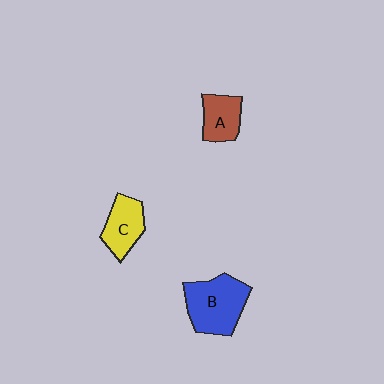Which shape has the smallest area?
Shape A (brown).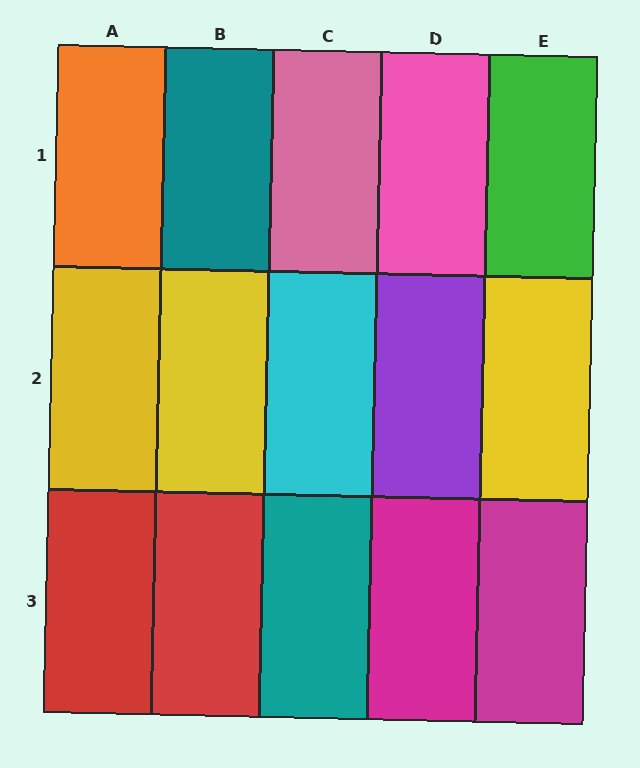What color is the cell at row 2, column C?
Cyan.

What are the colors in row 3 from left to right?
Red, red, teal, magenta, magenta.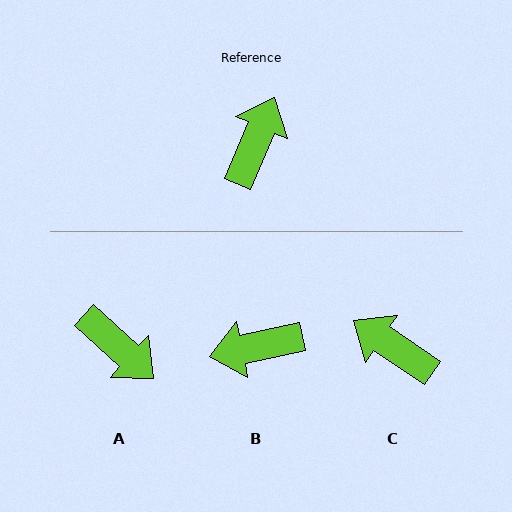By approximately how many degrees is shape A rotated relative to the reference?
Approximately 109 degrees clockwise.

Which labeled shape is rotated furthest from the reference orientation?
B, about 125 degrees away.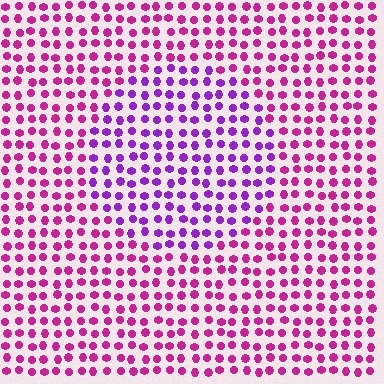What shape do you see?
I see a circle.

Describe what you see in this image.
The image is filled with small magenta elements in a uniform arrangement. A circle-shaped region is visible where the elements are tinted to a slightly different hue, forming a subtle color boundary.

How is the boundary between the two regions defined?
The boundary is defined purely by a slight shift in hue (about 36 degrees). Spacing, size, and orientation are identical on both sides.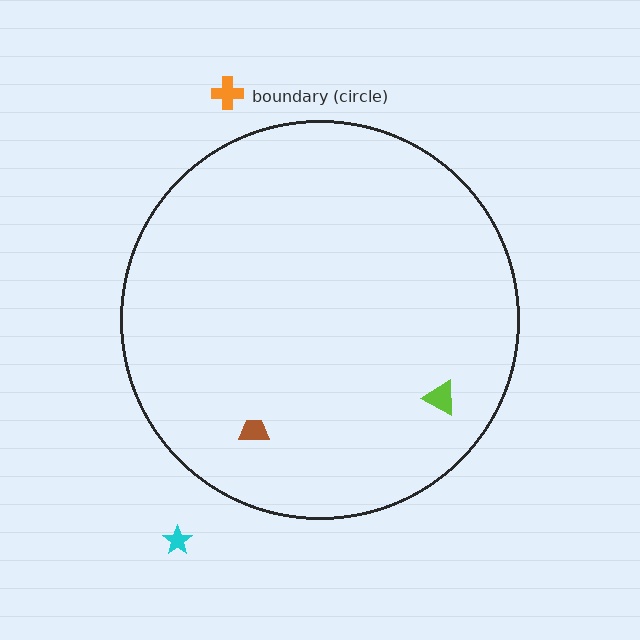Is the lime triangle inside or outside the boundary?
Inside.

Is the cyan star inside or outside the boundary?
Outside.